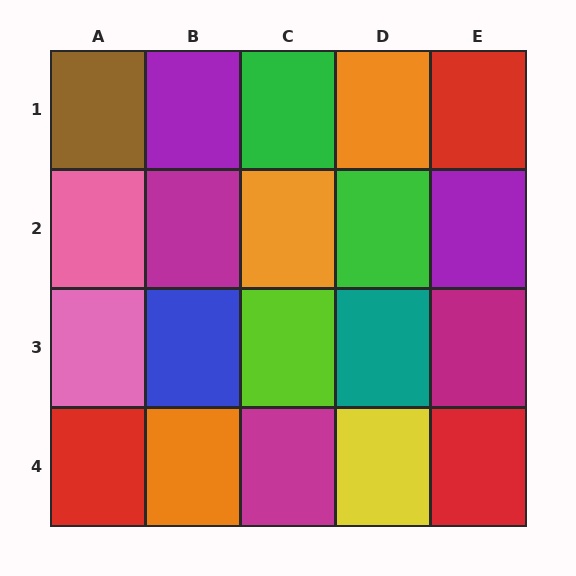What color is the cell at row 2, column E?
Purple.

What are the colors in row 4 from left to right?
Red, orange, magenta, yellow, red.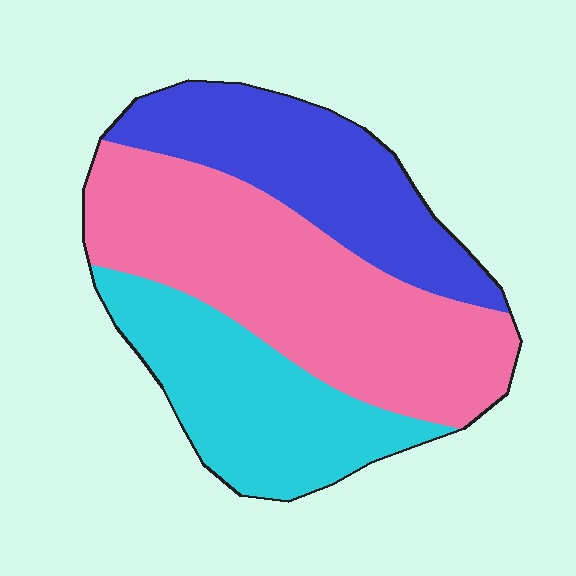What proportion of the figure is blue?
Blue covers roughly 25% of the figure.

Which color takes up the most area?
Pink, at roughly 45%.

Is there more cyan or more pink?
Pink.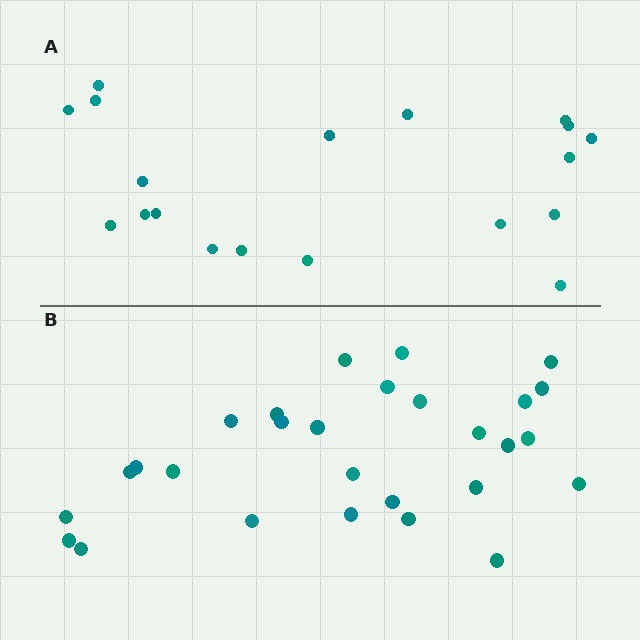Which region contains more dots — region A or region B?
Region B (the bottom region) has more dots.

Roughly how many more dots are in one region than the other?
Region B has roughly 8 or so more dots than region A.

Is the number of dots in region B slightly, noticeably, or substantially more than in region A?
Region B has substantially more. The ratio is roughly 1.5 to 1.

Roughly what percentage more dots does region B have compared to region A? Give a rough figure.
About 45% more.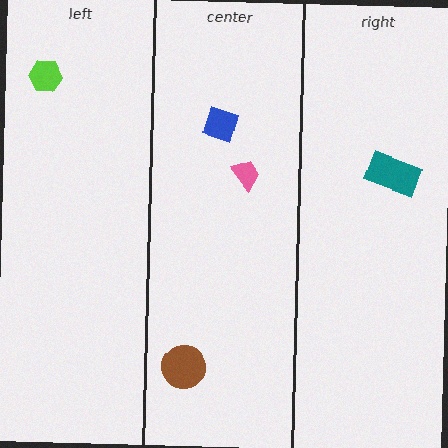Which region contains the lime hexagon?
The left region.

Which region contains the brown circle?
The center region.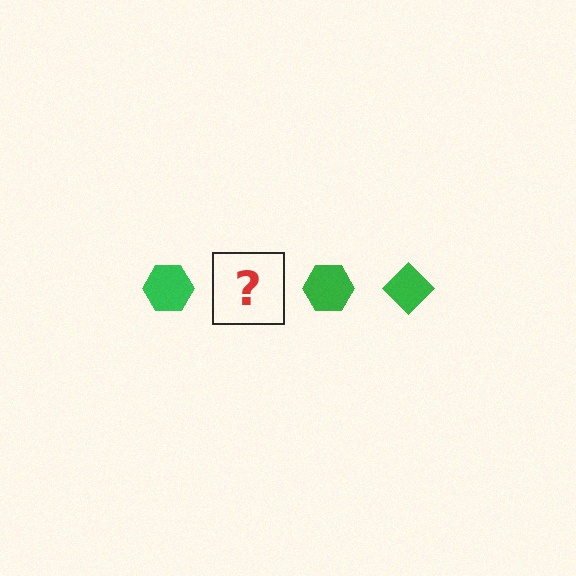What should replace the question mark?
The question mark should be replaced with a green diamond.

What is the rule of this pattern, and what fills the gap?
The rule is that the pattern cycles through hexagon, diamond shapes in green. The gap should be filled with a green diamond.